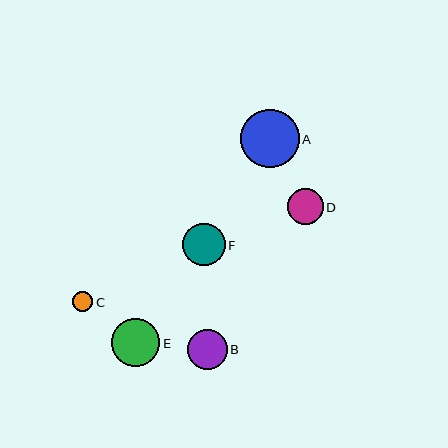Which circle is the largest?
Circle A is the largest with a size of approximately 59 pixels.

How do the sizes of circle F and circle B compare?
Circle F and circle B are approximately the same size.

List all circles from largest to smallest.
From largest to smallest: A, E, F, B, D, C.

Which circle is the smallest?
Circle C is the smallest with a size of approximately 20 pixels.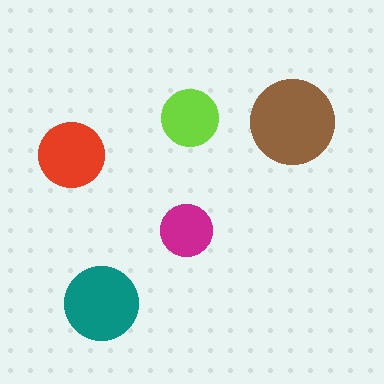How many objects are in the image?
There are 5 objects in the image.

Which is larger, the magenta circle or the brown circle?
The brown one.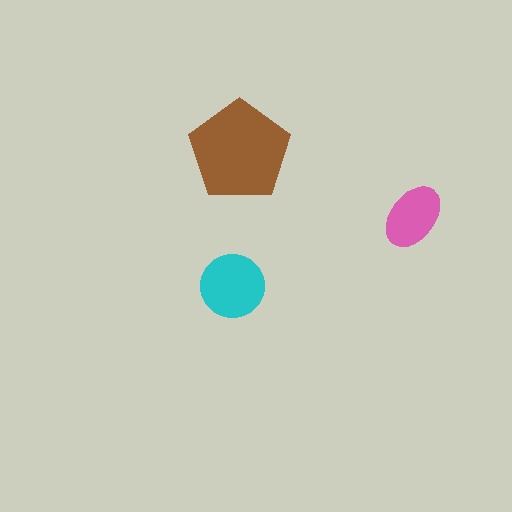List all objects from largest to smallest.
The brown pentagon, the cyan circle, the pink ellipse.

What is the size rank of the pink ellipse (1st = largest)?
3rd.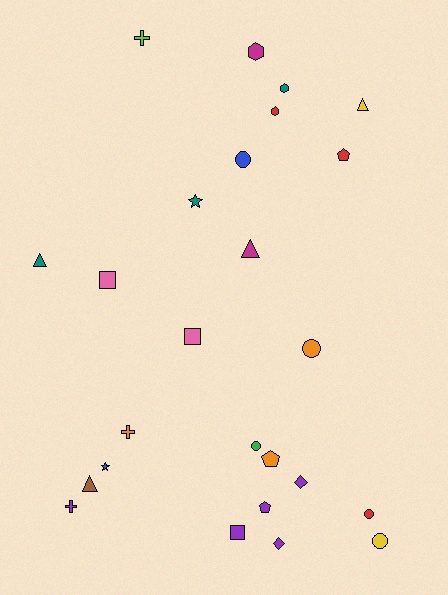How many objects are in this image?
There are 25 objects.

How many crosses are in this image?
There are 3 crosses.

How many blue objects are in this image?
There are 2 blue objects.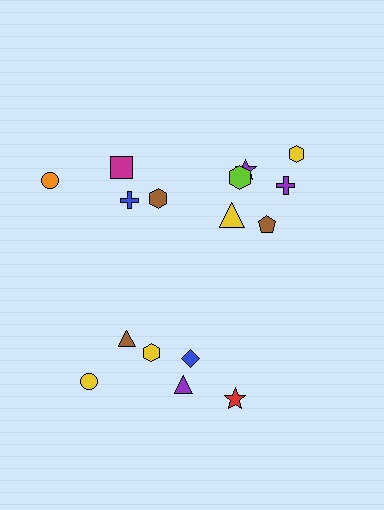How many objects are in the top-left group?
There are 4 objects.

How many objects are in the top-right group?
There are 6 objects.